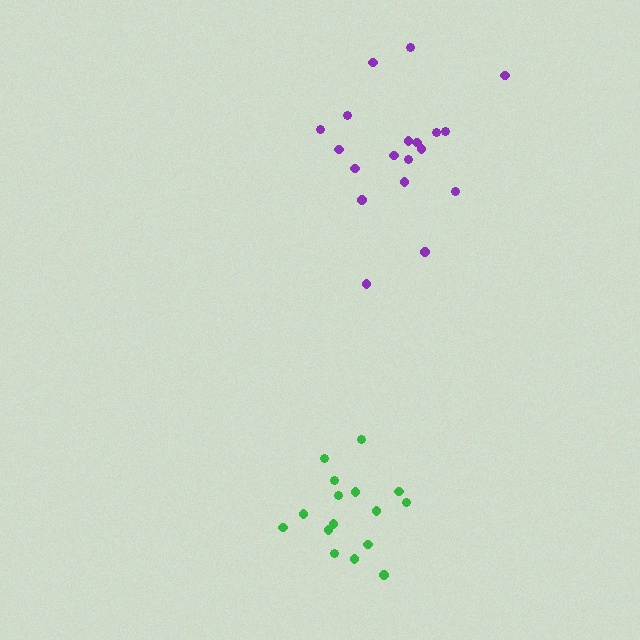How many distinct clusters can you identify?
There are 2 distinct clusters.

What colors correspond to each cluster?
The clusters are colored: green, purple.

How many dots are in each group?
Group 1: 16 dots, Group 2: 19 dots (35 total).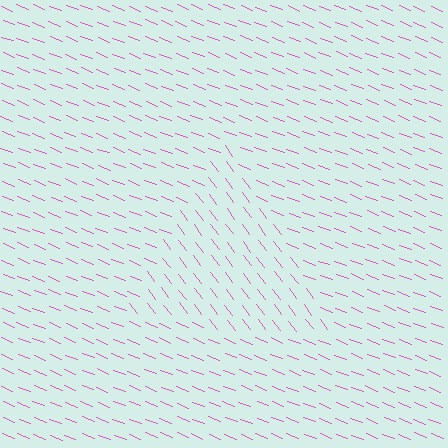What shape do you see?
I see a triangle.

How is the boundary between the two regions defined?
The boundary is defined purely by a change in line orientation (approximately 32 degrees difference). All lines are the same color and thickness.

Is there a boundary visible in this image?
Yes, there is a texture boundary formed by a change in line orientation.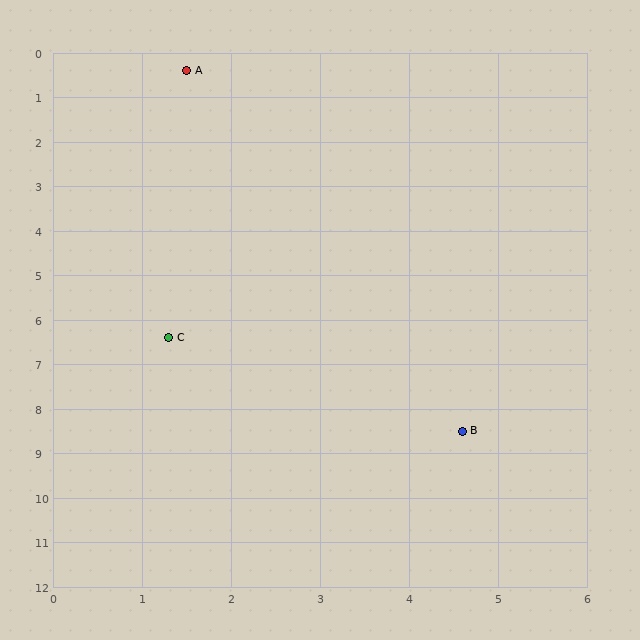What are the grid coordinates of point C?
Point C is at approximately (1.3, 6.4).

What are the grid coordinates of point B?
Point B is at approximately (4.6, 8.5).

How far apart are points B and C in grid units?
Points B and C are about 3.9 grid units apart.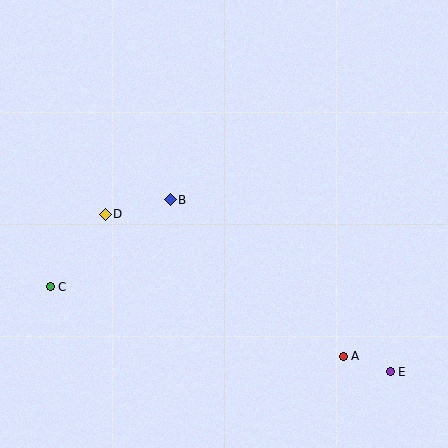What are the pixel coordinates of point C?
Point C is at (50, 287).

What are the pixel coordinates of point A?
Point A is at (343, 356).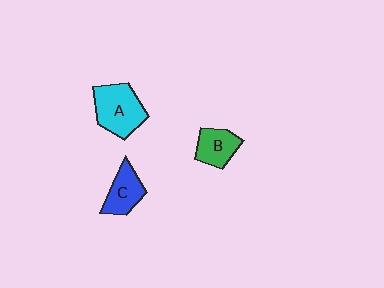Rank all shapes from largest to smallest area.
From largest to smallest: A (cyan), C (blue), B (green).